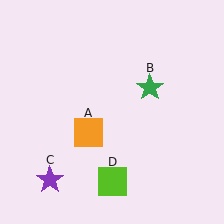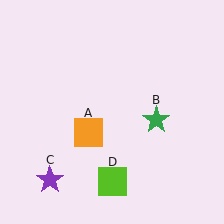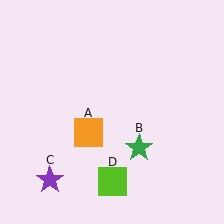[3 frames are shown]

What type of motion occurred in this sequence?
The green star (object B) rotated clockwise around the center of the scene.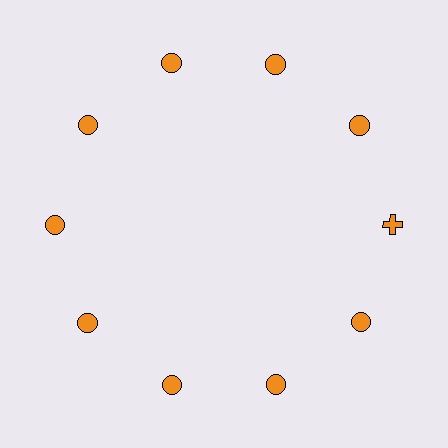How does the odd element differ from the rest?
It has a different shape: cross instead of circle.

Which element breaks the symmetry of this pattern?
The orange cross at roughly the 3 o'clock position breaks the symmetry. All other shapes are orange circles.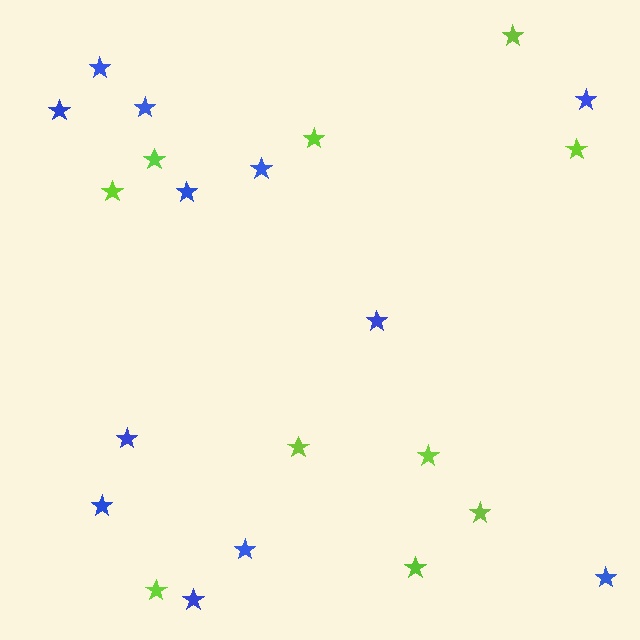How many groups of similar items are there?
There are 2 groups: one group of lime stars (10) and one group of blue stars (12).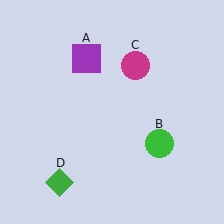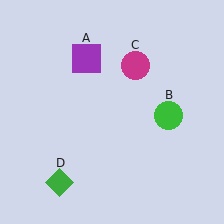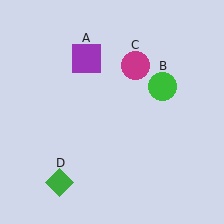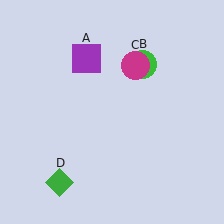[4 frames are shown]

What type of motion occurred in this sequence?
The green circle (object B) rotated counterclockwise around the center of the scene.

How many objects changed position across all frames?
1 object changed position: green circle (object B).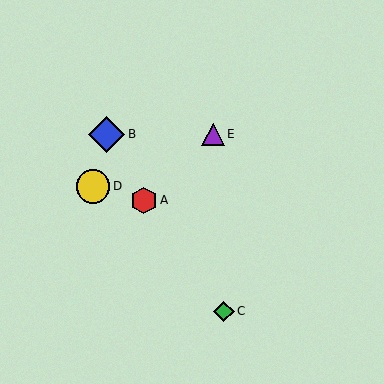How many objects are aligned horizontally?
2 objects (B, E) are aligned horizontally.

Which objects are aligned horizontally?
Objects B, E are aligned horizontally.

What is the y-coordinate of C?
Object C is at y≈311.